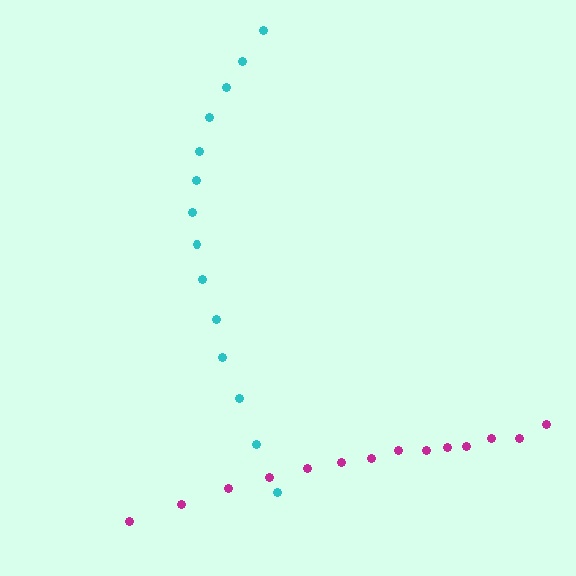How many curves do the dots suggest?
There are 2 distinct paths.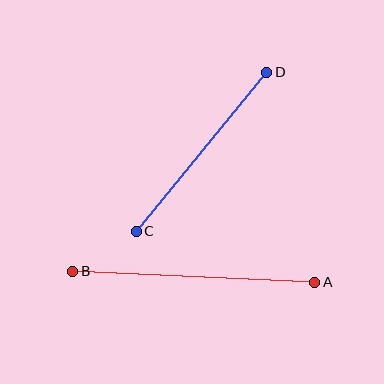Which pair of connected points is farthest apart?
Points A and B are farthest apart.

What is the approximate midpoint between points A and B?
The midpoint is at approximately (194, 277) pixels.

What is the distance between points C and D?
The distance is approximately 206 pixels.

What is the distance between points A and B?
The distance is approximately 242 pixels.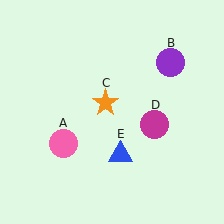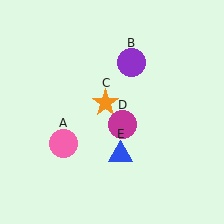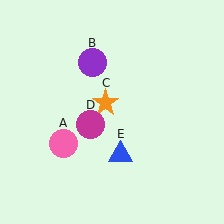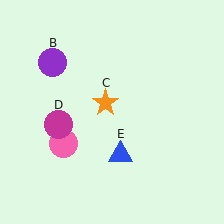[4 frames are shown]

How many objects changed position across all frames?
2 objects changed position: purple circle (object B), magenta circle (object D).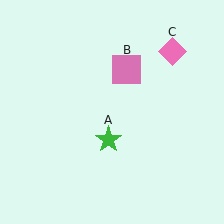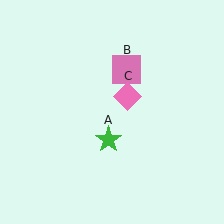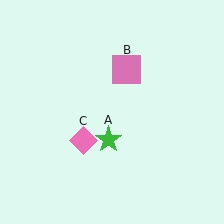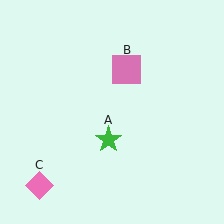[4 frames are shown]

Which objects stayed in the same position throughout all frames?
Green star (object A) and pink square (object B) remained stationary.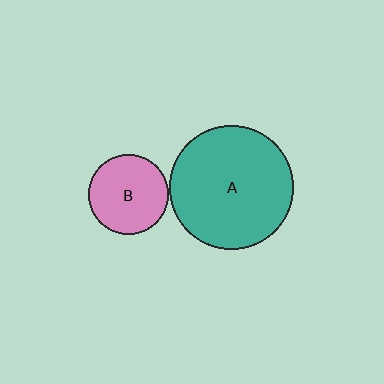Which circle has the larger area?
Circle A (teal).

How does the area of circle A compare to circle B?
Approximately 2.4 times.